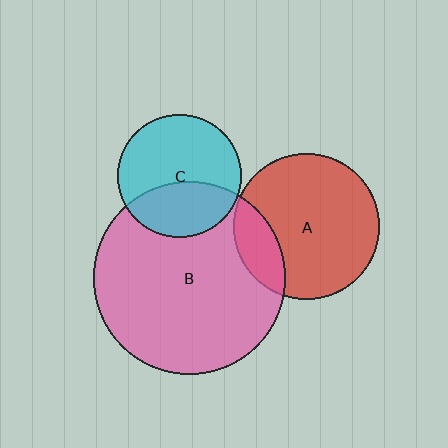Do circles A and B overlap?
Yes.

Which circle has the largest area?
Circle B (pink).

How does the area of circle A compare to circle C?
Approximately 1.4 times.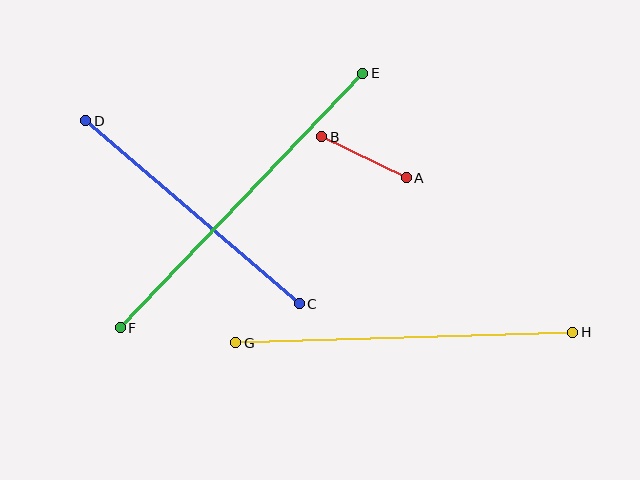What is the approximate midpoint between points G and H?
The midpoint is at approximately (404, 338) pixels.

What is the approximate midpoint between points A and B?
The midpoint is at approximately (364, 157) pixels.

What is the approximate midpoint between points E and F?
The midpoint is at approximately (242, 201) pixels.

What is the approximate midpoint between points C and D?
The midpoint is at approximately (193, 212) pixels.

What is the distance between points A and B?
The distance is approximately 94 pixels.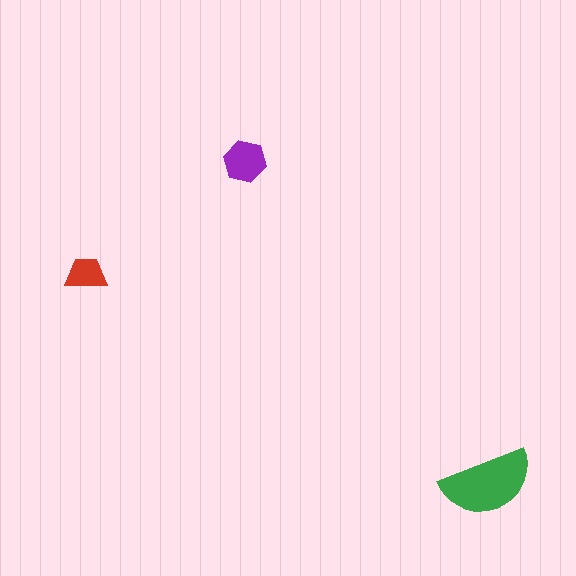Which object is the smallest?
The red trapezoid.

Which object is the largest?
The green semicircle.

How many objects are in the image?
There are 3 objects in the image.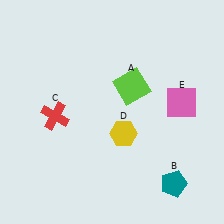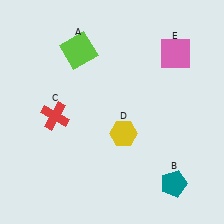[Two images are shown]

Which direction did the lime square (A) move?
The lime square (A) moved left.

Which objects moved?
The objects that moved are: the lime square (A), the pink square (E).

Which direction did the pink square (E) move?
The pink square (E) moved up.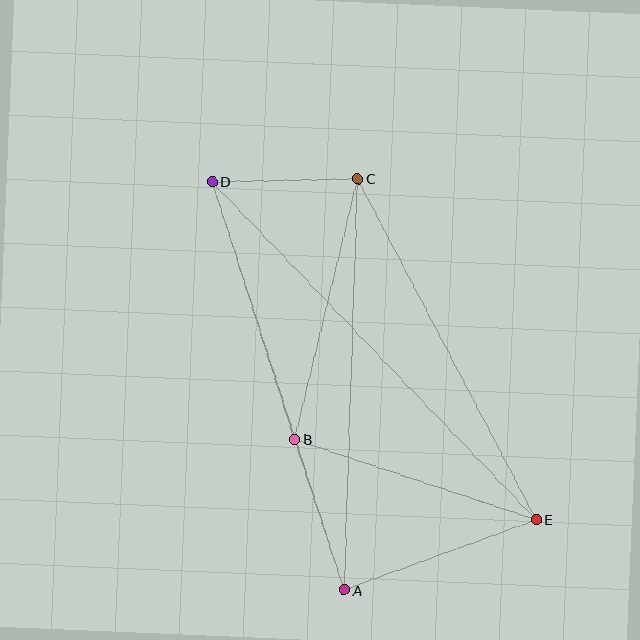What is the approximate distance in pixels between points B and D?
The distance between B and D is approximately 271 pixels.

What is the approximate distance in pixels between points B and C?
The distance between B and C is approximately 268 pixels.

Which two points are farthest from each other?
Points D and E are farthest from each other.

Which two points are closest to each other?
Points C and D are closest to each other.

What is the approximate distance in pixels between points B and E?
The distance between B and E is approximately 254 pixels.